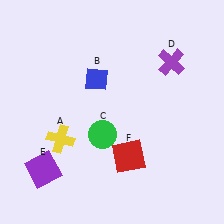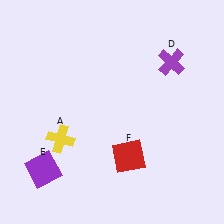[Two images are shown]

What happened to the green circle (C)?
The green circle (C) was removed in Image 2. It was in the bottom-left area of Image 1.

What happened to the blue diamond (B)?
The blue diamond (B) was removed in Image 2. It was in the top-left area of Image 1.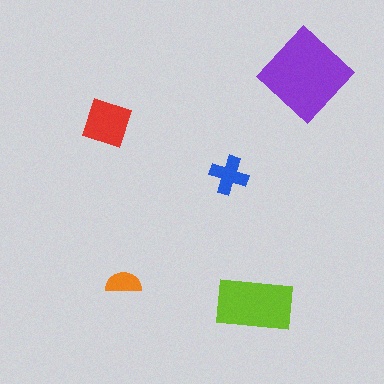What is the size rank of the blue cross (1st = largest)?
4th.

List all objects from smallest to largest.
The orange semicircle, the blue cross, the red square, the lime rectangle, the purple diamond.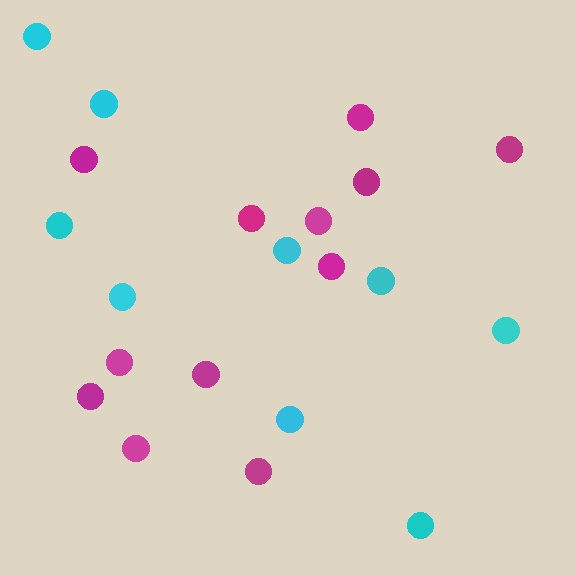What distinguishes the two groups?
There are 2 groups: one group of magenta circles (12) and one group of cyan circles (9).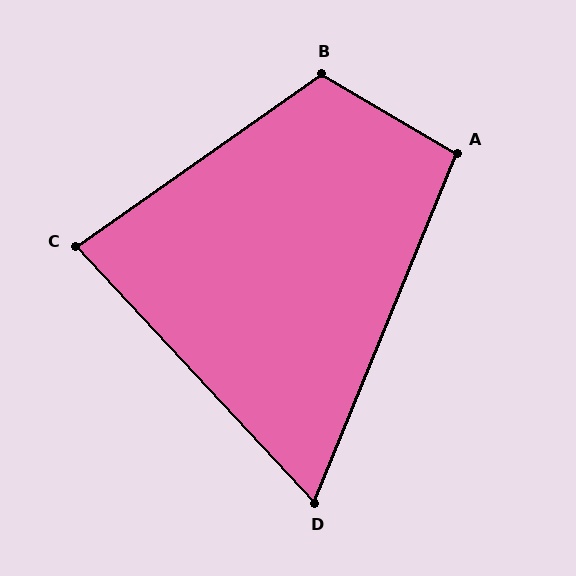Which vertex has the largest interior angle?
B, at approximately 115 degrees.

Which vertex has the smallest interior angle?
D, at approximately 65 degrees.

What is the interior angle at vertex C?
Approximately 82 degrees (acute).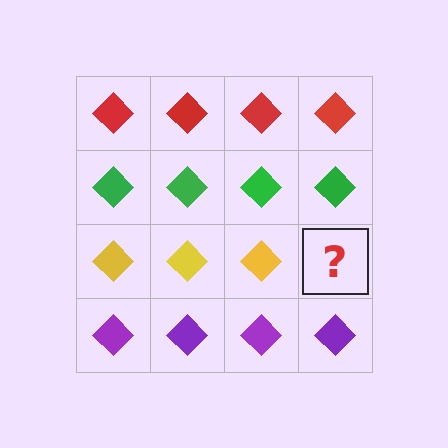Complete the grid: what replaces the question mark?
The question mark should be replaced with a yellow diamond.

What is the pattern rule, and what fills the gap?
The rule is that each row has a consistent color. The gap should be filled with a yellow diamond.